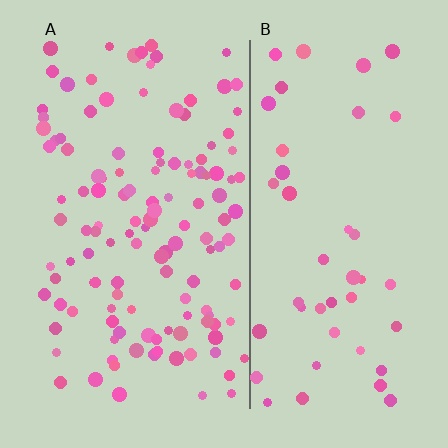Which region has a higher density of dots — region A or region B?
A (the left).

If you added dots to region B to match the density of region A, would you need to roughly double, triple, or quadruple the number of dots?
Approximately triple.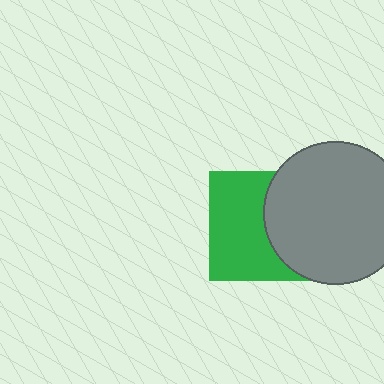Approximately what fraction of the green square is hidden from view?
Roughly 42% of the green square is hidden behind the gray circle.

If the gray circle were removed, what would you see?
You would see the complete green square.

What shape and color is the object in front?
The object in front is a gray circle.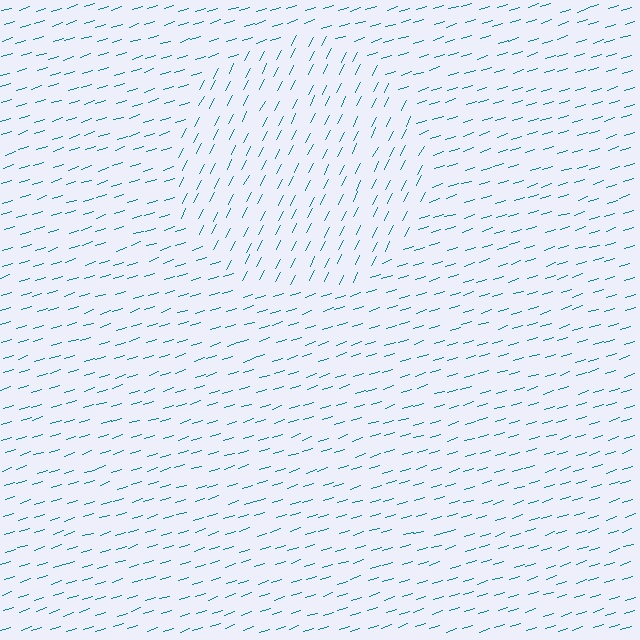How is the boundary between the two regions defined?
The boundary is defined purely by a change in line orientation (approximately 45 degrees difference). All lines are the same color and thickness.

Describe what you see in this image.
The image is filled with small teal line segments. A circle region in the image has lines oriented differently from the surrounding lines, creating a visible texture boundary.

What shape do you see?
I see a circle.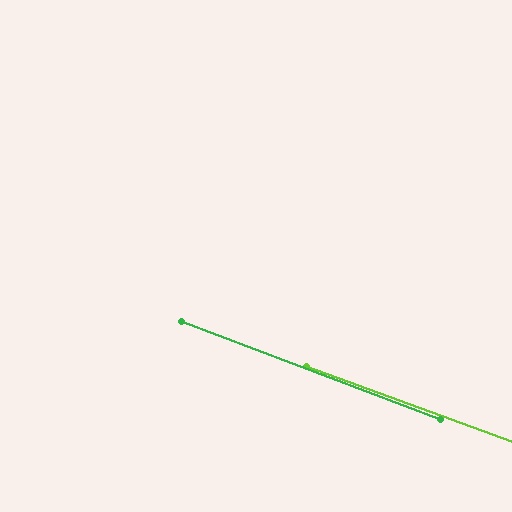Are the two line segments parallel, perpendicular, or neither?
Parallel — their directions differ by only 0.6°.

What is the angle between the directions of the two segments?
Approximately 1 degree.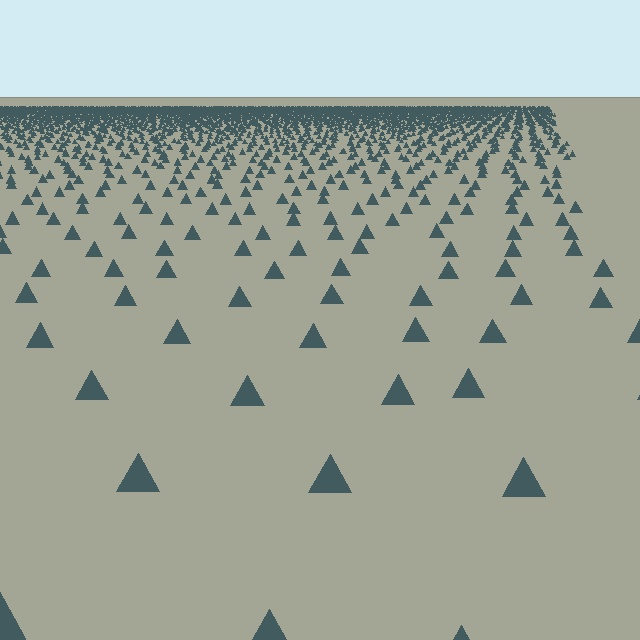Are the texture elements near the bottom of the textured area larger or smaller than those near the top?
Larger. Near the bottom, elements are closer to the viewer and appear at a bigger on-screen size.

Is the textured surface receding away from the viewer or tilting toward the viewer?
The surface is receding away from the viewer. Texture elements get smaller and denser toward the top.